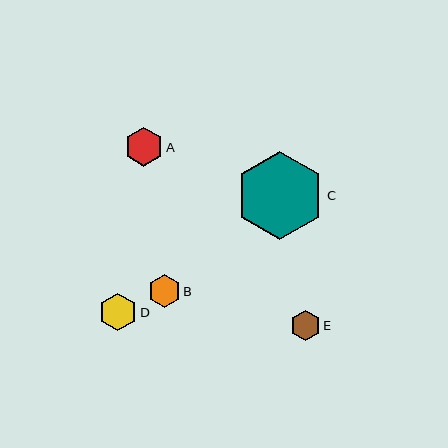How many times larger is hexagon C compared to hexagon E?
Hexagon C is approximately 2.9 times the size of hexagon E.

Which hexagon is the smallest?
Hexagon E is the smallest with a size of approximately 30 pixels.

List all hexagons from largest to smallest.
From largest to smallest: C, A, D, B, E.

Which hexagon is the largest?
Hexagon C is the largest with a size of approximately 88 pixels.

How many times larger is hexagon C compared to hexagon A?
Hexagon C is approximately 2.3 times the size of hexagon A.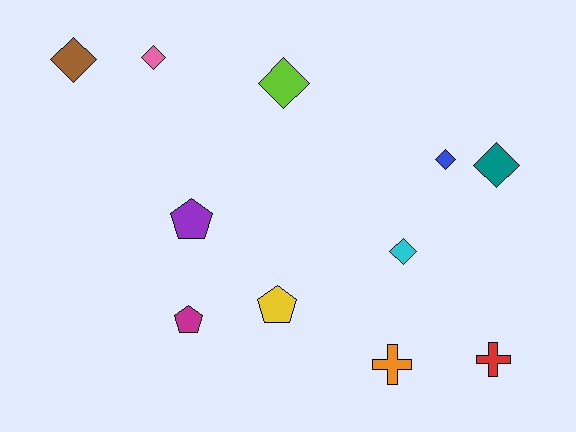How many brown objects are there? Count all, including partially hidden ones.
There is 1 brown object.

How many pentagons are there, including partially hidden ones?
There are 3 pentagons.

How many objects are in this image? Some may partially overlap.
There are 11 objects.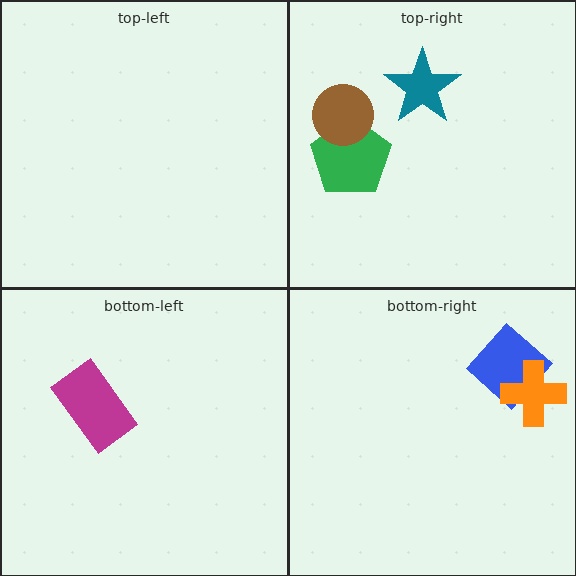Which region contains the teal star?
The top-right region.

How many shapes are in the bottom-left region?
1.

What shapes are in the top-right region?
The green pentagon, the teal star, the brown circle.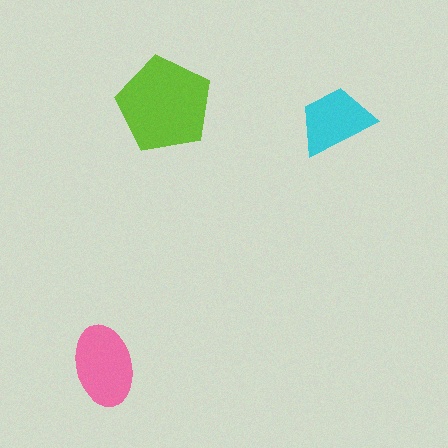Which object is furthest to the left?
The pink ellipse is leftmost.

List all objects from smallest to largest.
The cyan trapezoid, the pink ellipse, the lime pentagon.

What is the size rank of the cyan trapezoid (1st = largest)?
3rd.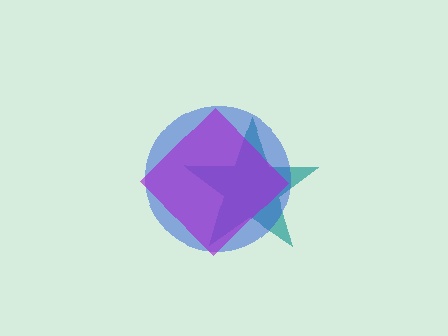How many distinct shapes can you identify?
There are 3 distinct shapes: a teal star, a blue circle, a purple diamond.